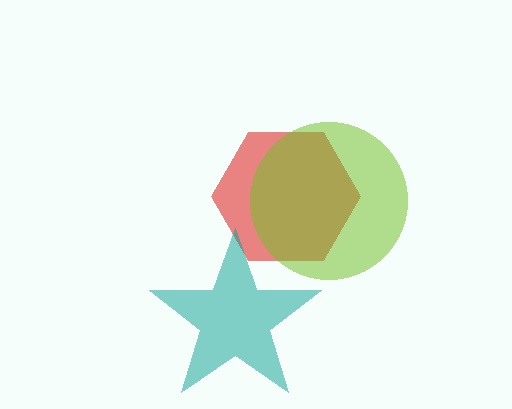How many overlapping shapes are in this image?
There are 3 overlapping shapes in the image.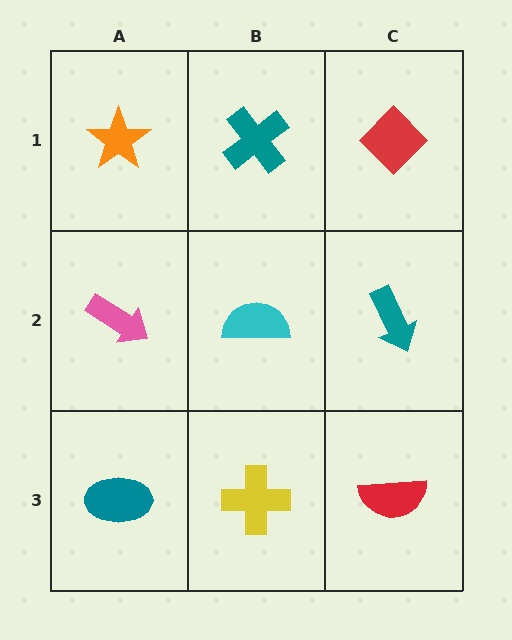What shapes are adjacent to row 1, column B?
A cyan semicircle (row 2, column B), an orange star (row 1, column A), a red diamond (row 1, column C).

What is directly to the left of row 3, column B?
A teal ellipse.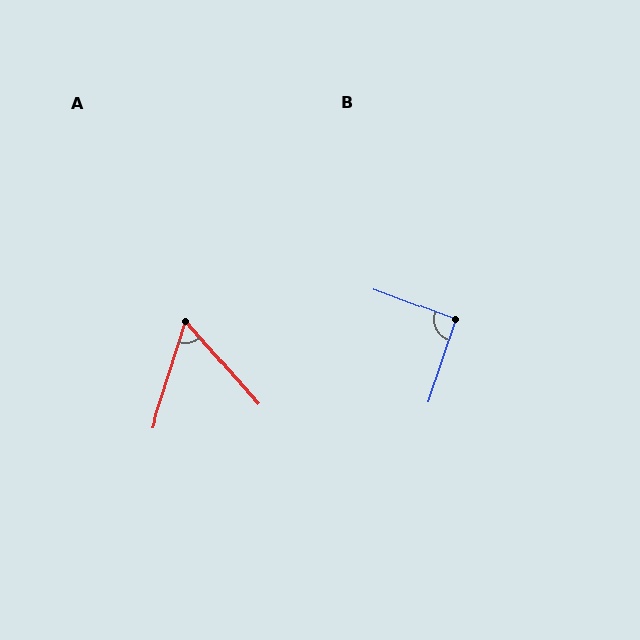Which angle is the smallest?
A, at approximately 59 degrees.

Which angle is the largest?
B, at approximately 92 degrees.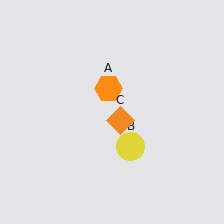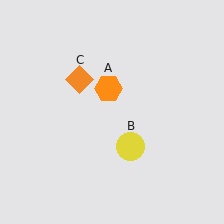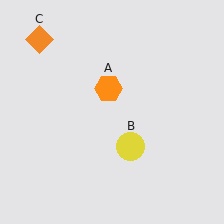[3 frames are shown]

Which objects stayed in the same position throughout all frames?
Orange hexagon (object A) and yellow circle (object B) remained stationary.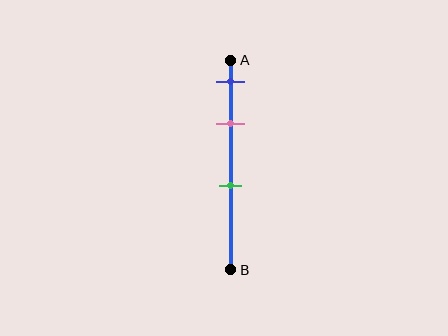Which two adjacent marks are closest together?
The blue and pink marks are the closest adjacent pair.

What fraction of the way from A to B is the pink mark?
The pink mark is approximately 30% (0.3) of the way from A to B.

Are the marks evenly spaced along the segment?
No, the marks are not evenly spaced.